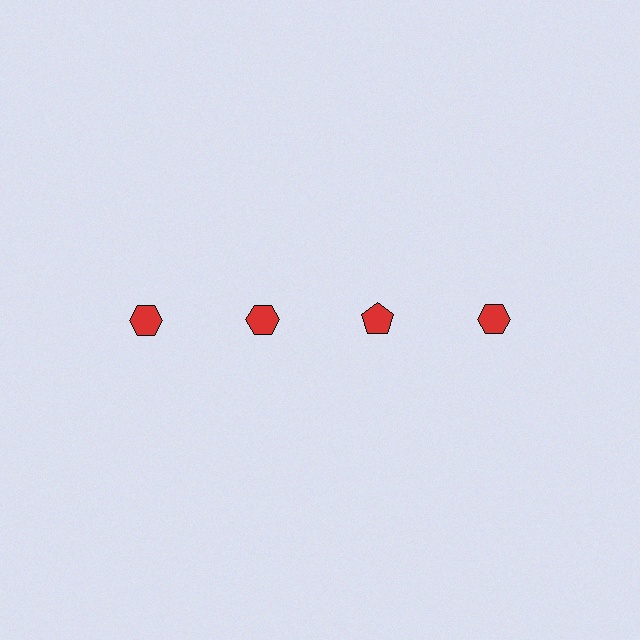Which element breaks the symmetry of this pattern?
The red pentagon in the top row, center column breaks the symmetry. All other shapes are red hexagons.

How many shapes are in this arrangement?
There are 4 shapes arranged in a grid pattern.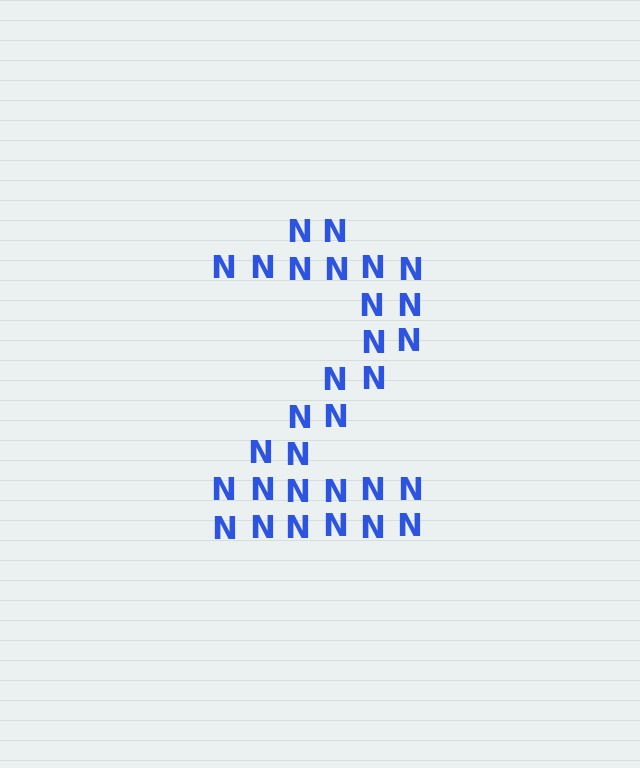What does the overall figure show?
The overall figure shows the digit 2.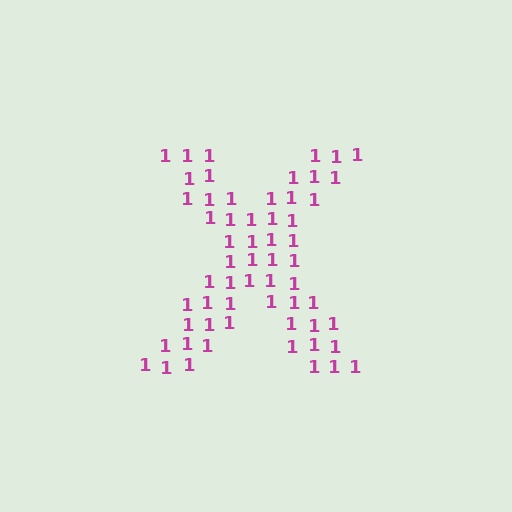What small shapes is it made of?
It is made of small digit 1's.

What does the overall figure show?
The overall figure shows the letter X.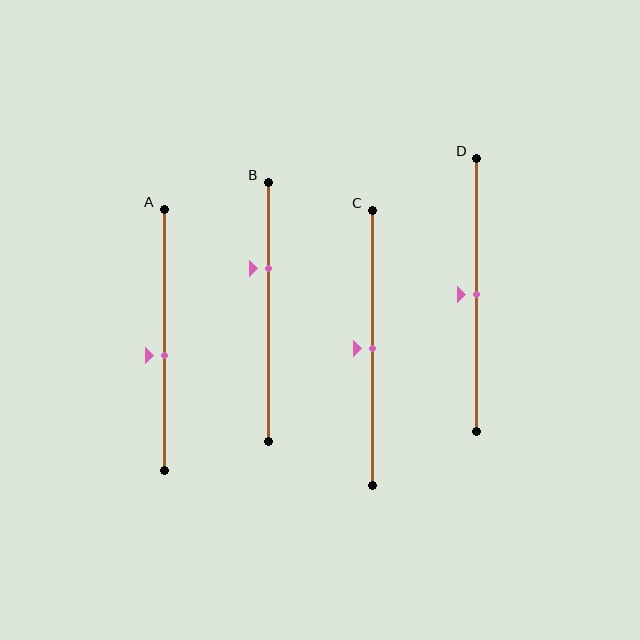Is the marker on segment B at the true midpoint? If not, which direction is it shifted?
No, the marker on segment B is shifted upward by about 17% of the segment length.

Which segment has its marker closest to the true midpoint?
Segment C has its marker closest to the true midpoint.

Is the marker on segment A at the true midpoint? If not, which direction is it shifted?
No, the marker on segment A is shifted downward by about 6% of the segment length.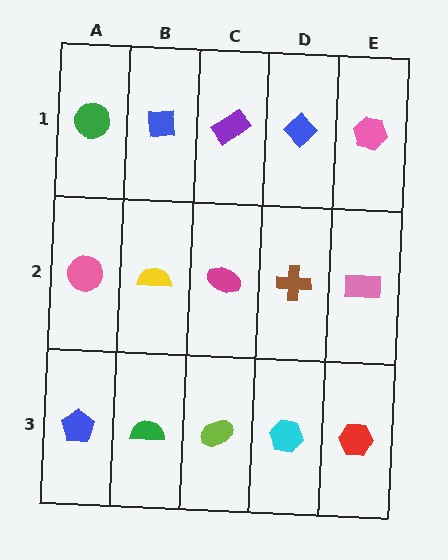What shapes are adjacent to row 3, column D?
A brown cross (row 2, column D), a lime ellipse (row 3, column C), a red hexagon (row 3, column E).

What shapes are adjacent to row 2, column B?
A blue square (row 1, column B), a green semicircle (row 3, column B), a pink circle (row 2, column A), a magenta ellipse (row 2, column C).